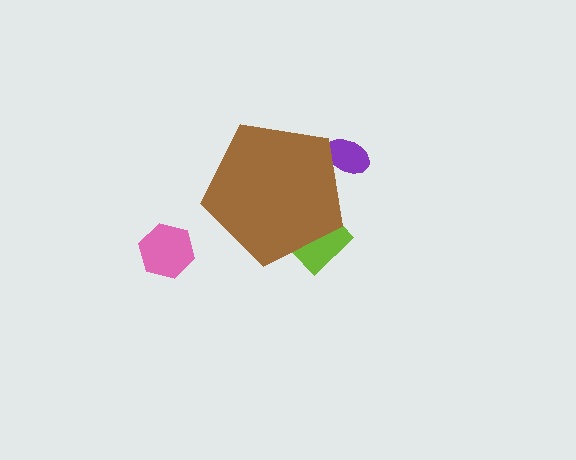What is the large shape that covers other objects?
A brown pentagon.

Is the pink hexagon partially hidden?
No, the pink hexagon is fully visible.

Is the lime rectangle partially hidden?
Yes, the lime rectangle is partially hidden behind the brown pentagon.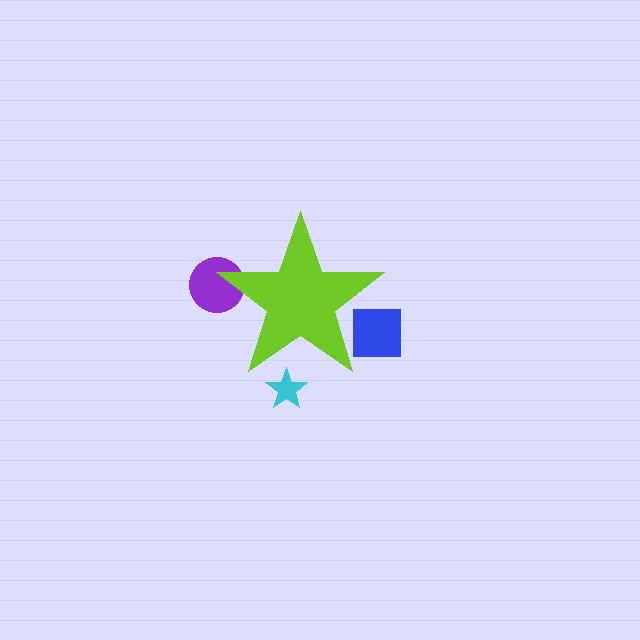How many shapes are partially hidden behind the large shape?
3 shapes are partially hidden.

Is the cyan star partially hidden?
Yes, the cyan star is partially hidden behind the lime star.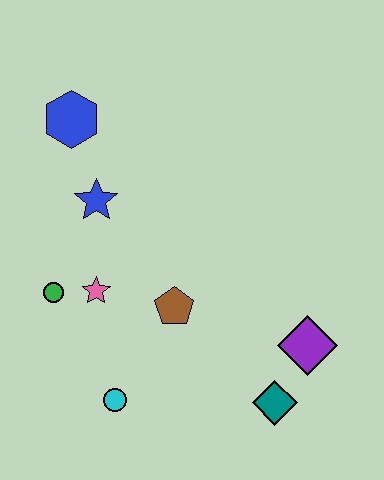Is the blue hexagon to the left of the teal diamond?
Yes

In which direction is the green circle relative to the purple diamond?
The green circle is to the left of the purple diamond.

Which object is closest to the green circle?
The pink star is closest to the green circle.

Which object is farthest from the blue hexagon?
The teal diamond is farthest from the blue hexagon.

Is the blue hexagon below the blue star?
No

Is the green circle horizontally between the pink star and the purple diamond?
No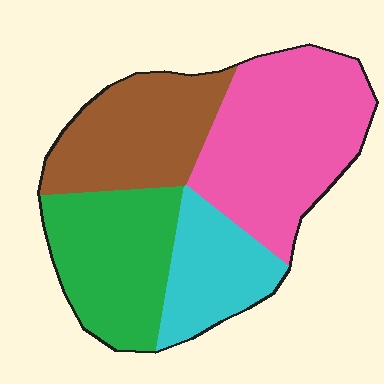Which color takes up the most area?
Pink, at roughly 35%.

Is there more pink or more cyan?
Pink.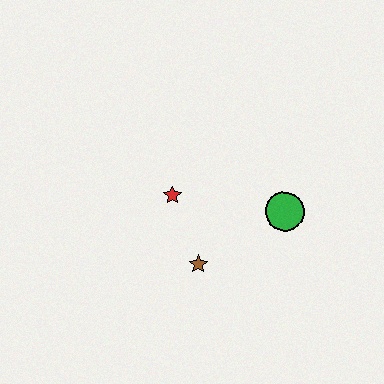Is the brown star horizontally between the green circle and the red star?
Yes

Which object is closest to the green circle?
The brown star is closest to the green circle.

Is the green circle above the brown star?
Yes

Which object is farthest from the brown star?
The green circle is farthest from the brown star.